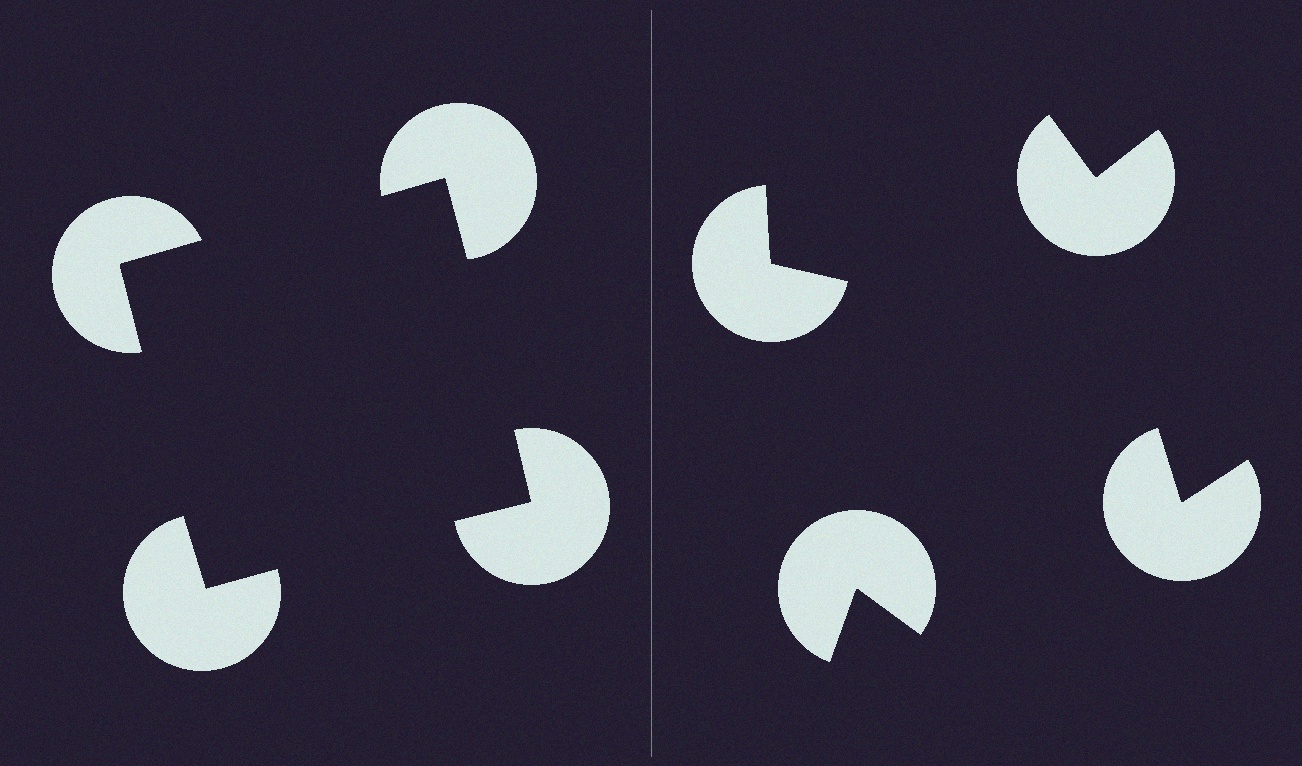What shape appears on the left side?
An illusory square.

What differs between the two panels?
The pac-man discs are positioned identically on both sides; only the wedge orientations differ. On the left they align to a square; on the right they are misaligned.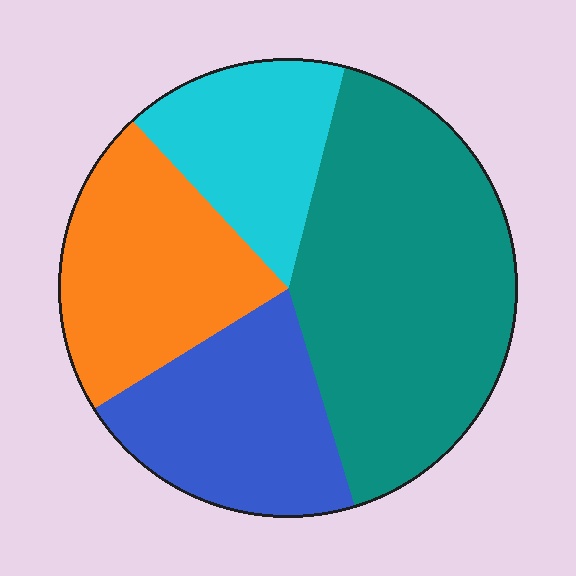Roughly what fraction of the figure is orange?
Orange covers 22% of the figure.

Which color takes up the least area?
Cyan, at roughly 15%.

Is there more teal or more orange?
Teal.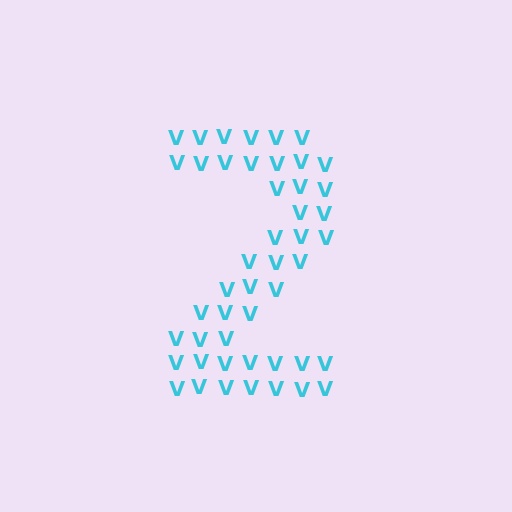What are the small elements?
The small elements are letter V's.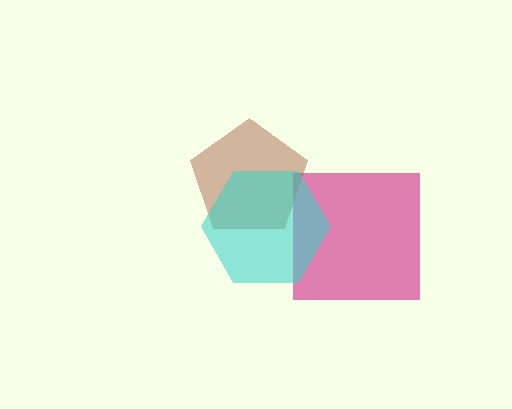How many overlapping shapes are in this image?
There are 3 overlapping shapes in the image.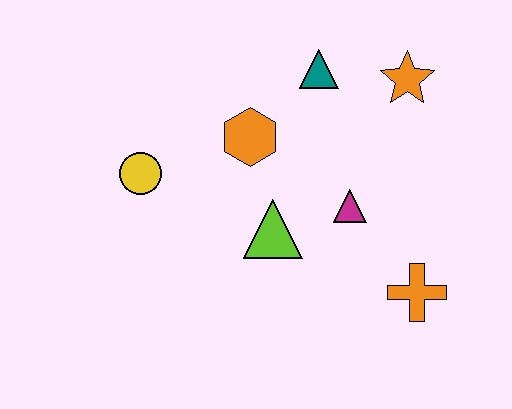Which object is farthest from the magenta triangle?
The yellow circle is farthest from the magenta triangle.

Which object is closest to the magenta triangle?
The lime triangle is closest to the magenta triangle.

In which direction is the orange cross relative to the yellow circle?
The orange cross is to the right of the yellow circle.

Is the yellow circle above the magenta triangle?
Yes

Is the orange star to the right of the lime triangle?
Yes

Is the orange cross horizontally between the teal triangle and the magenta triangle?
No